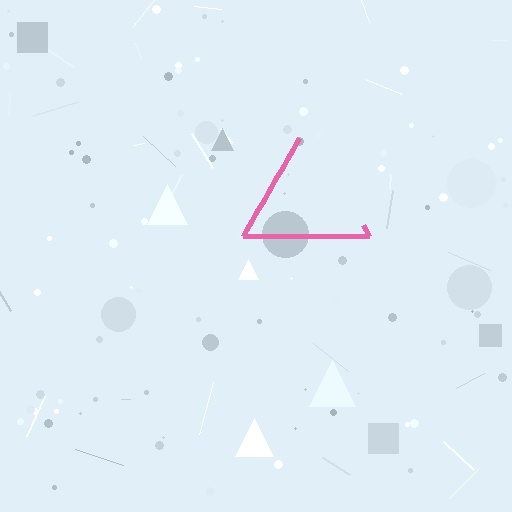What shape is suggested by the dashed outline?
The dashed outline suggests a triangle.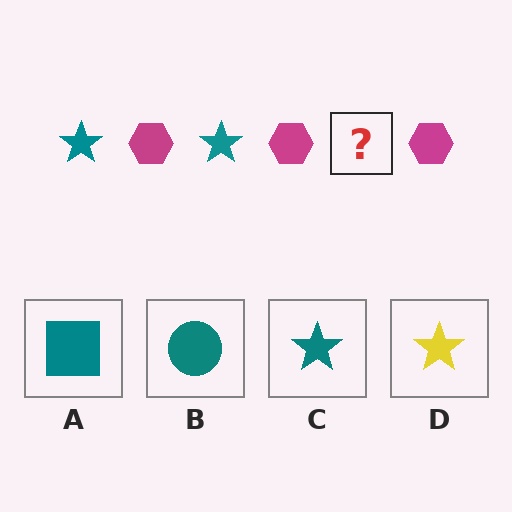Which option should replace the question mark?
Option C.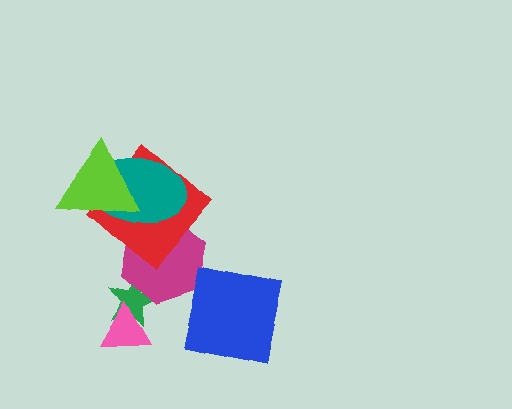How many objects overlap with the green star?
2 objects overlap with the green star.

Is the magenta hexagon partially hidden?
Yes, it is partially covered by another shape.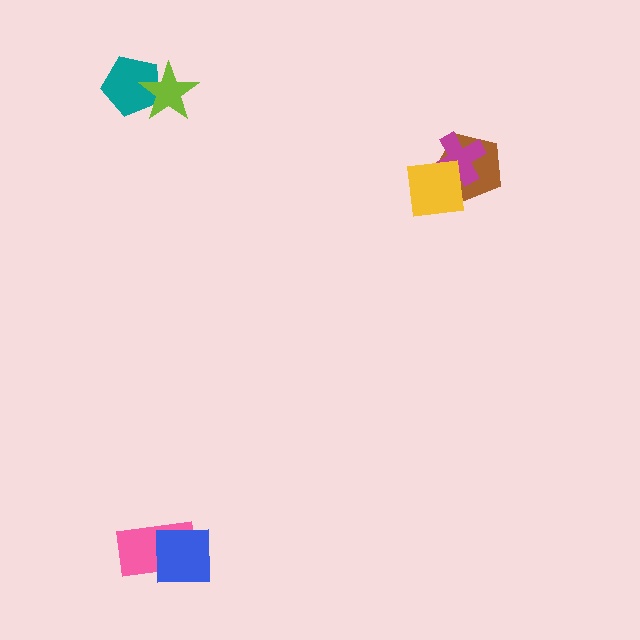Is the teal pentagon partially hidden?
Yes, it is partially covered by another shape.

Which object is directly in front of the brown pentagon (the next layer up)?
The magenta cross is directly in front of the brown pentagon.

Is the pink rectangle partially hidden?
Yes, it is partially covered by another shape.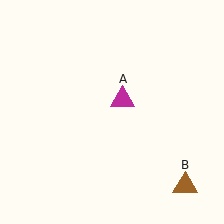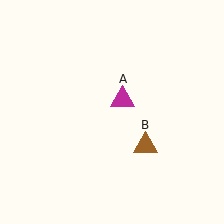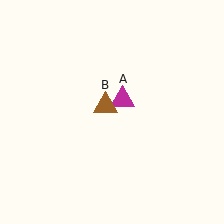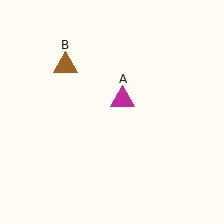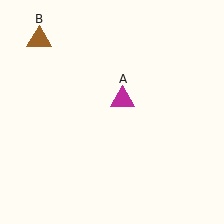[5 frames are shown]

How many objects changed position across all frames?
1 object changed position: brown triangle (object B).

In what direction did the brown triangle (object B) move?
The brown triangle (object B) moved up and to the left.